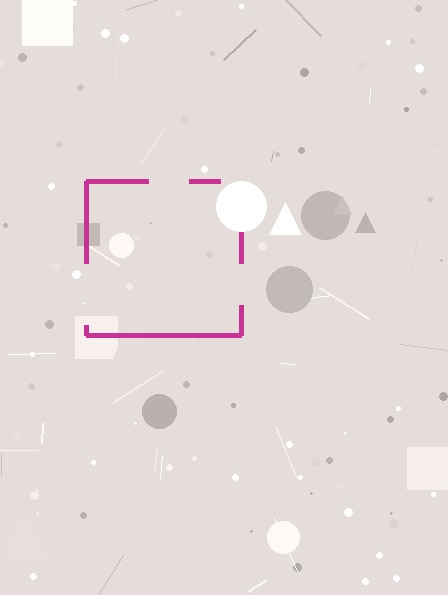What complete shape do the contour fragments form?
The contour fragments form a square.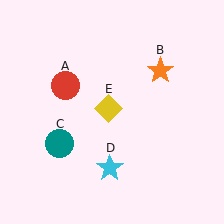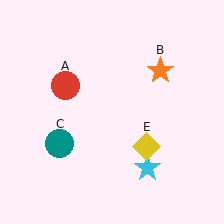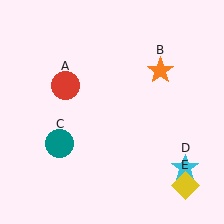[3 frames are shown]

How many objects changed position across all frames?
2 objects changed position: cyan star (object D), yellow diamond (object E).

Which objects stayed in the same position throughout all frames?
Red circle (object A) and orange star (object B) and teal circle (object C) remained stationary.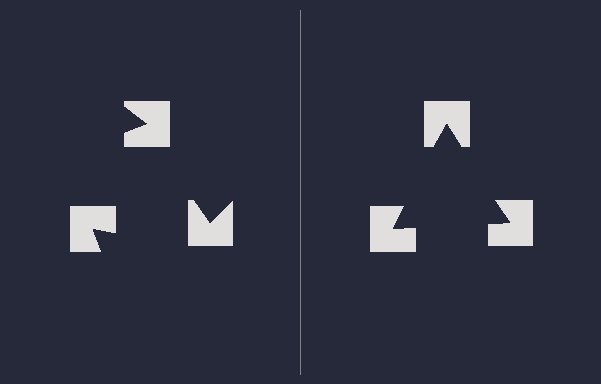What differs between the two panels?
The notched squares are positioned identically on both sides; only the wedge orientations differ. On the right they align to a triangle; on the left they are misaligned.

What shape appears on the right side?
An illusory triangle.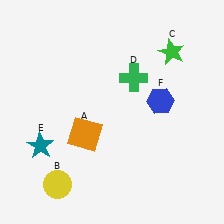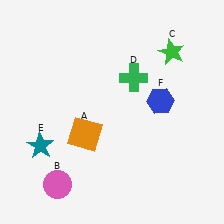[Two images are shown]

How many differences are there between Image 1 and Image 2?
There is 1 difference between the two images.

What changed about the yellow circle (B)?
In Image 1, B is yellow. In Image 2, it changed to pink.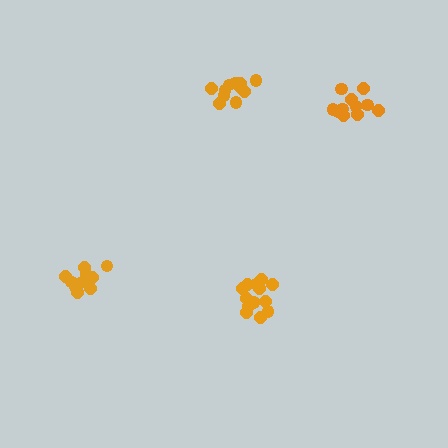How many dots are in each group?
Group 1: 11 dots, Group 2: 13 dots, Group 3: 11 dots, Group 4: 11 dots (46 total).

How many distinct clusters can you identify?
There are 4 distinct clusters.